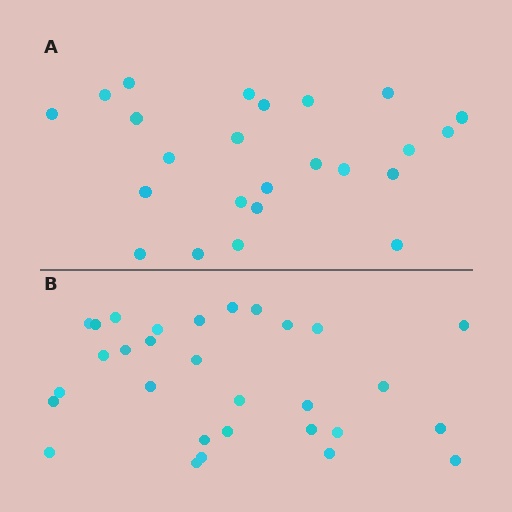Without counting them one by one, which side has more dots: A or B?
Region B (the bottom region) has more dots.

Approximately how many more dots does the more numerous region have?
Region B has about 6 more dots than region A.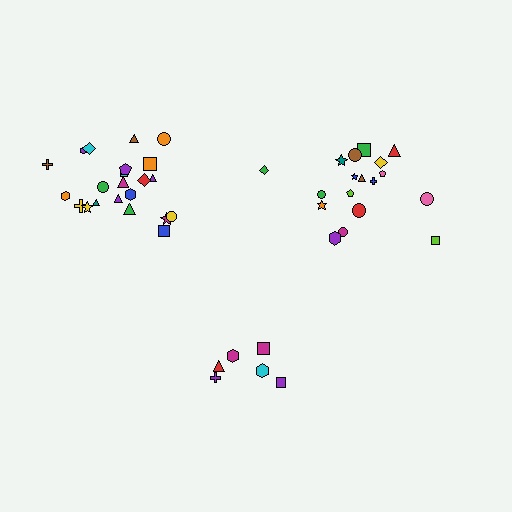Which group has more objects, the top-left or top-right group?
The top-left group.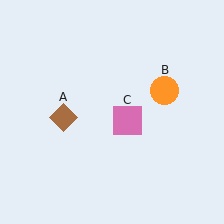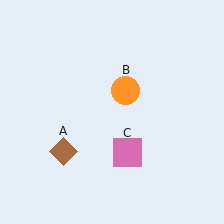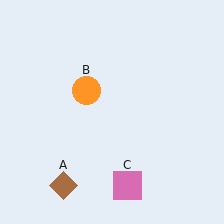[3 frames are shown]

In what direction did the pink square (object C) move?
The pink square (object C) moved down.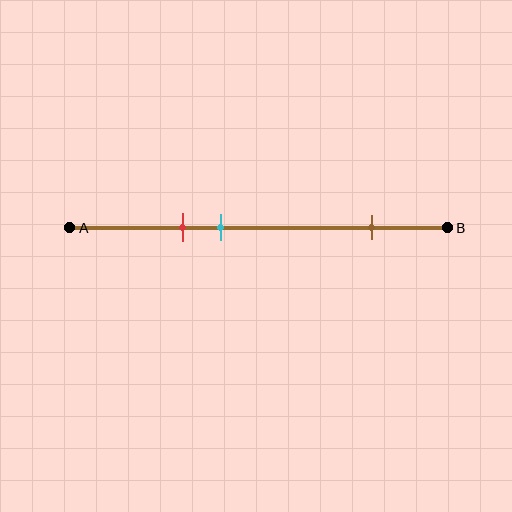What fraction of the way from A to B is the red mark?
The red mark is approximately 30% (0.3) of the way from A to B.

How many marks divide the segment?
There are 3 marks dividing the segment.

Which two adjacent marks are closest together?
The red and cyan marks are the closest adjacent pair.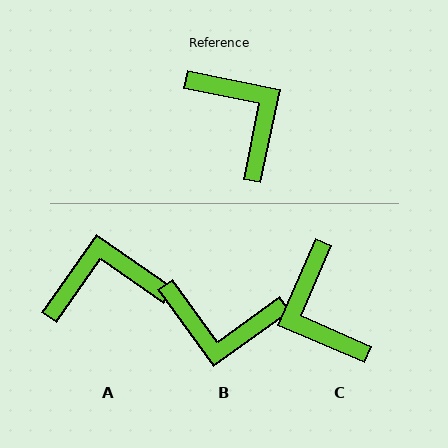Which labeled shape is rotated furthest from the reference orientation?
C, about 168 degrees away.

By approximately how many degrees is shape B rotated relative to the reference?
Approximately 132 degrees clockwise.